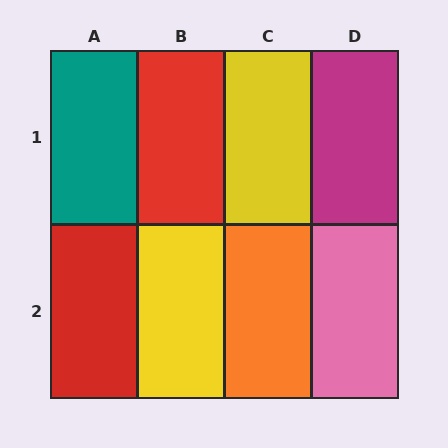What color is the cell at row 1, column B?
Red.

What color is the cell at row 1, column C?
Yellow.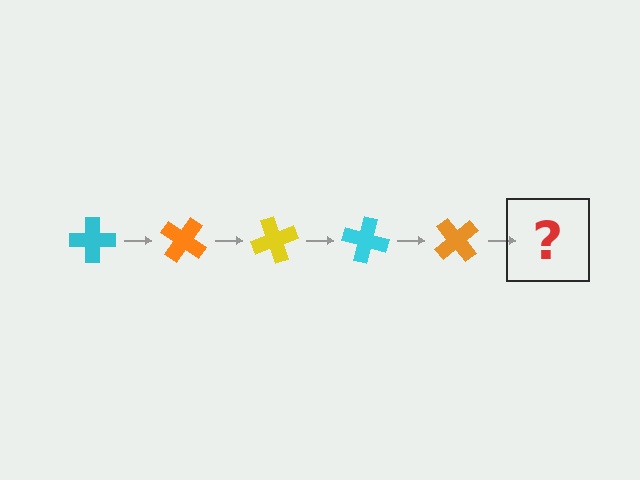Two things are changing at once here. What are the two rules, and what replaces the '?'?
The two rules are that it rotates 35 degrees each step and the color cycles through cyan, orange, and yellow. The '?' should be a yellow cross, rotated 175 degrees from the start.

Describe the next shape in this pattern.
It should be a yellow cross, rotated 175 degrees from the start.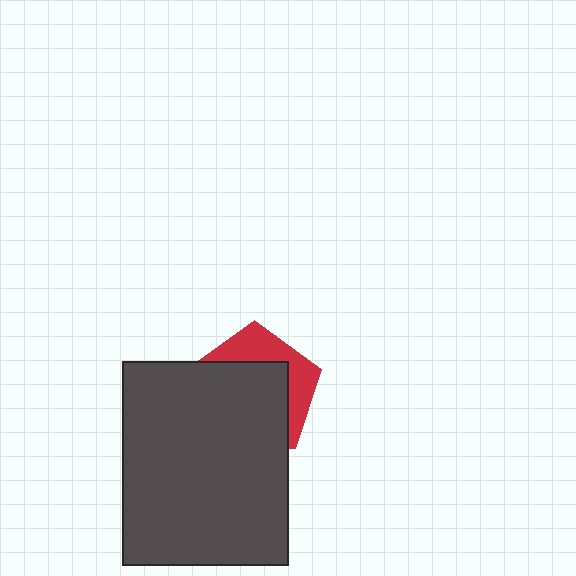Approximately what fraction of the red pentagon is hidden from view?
Roughly 66% of the red pentagon is hidden behind the dark gray rectangle.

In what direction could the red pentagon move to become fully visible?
The red pentagon could move toward the upper-right. That would shift it out from behind the dark gray rectangle entirely.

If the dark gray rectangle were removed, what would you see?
You would see the complete red pentagon.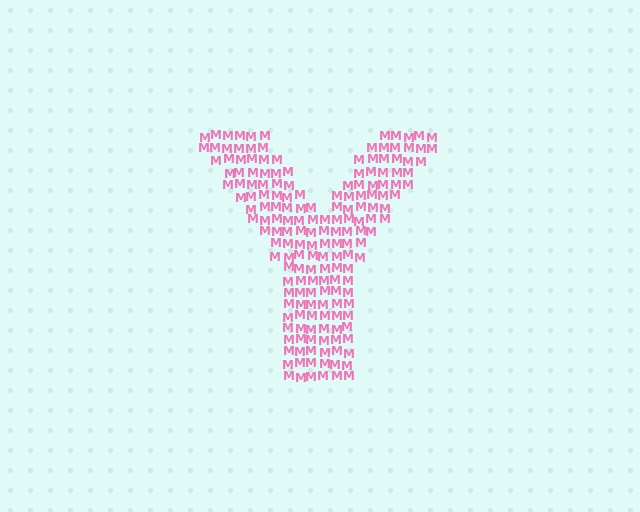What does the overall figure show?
The overall figure shows the letter Y.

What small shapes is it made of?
It is made of small letter M's.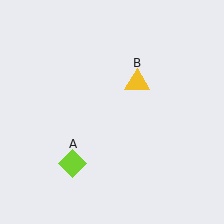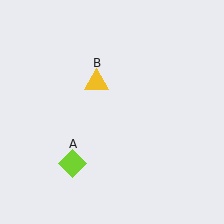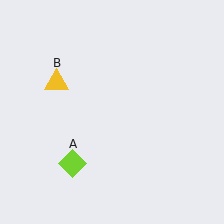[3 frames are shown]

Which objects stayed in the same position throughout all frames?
Lime diamond (object A) remained stationary.